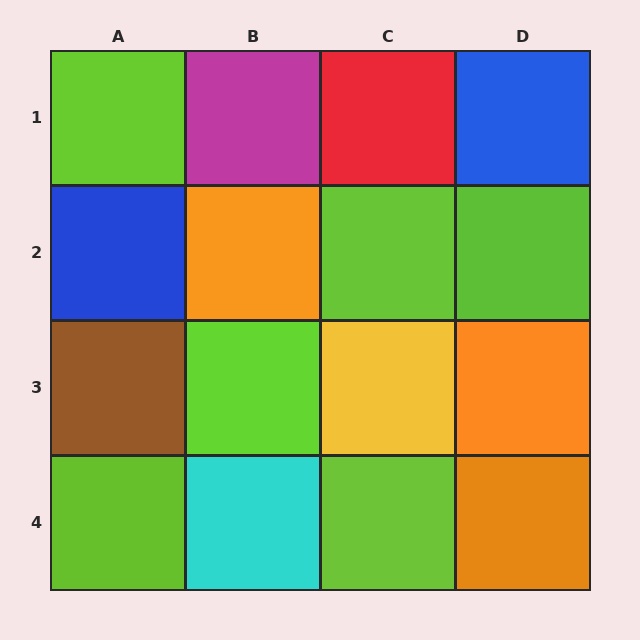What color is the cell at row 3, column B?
Lime.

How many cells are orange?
3 cells are orange.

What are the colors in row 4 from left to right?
Lime, cyan, lime, orange.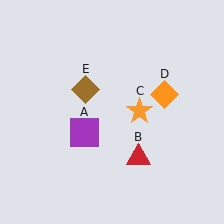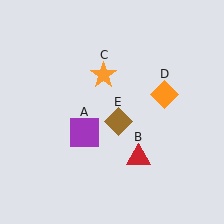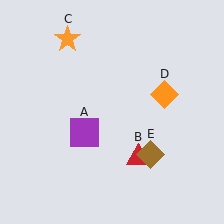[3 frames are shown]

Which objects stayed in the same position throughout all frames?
Purple square (object A) and red triangle (object B) and orange diamond (object D) remained stationary.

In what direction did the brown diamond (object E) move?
The brown diamond (object E) moved down and to the right.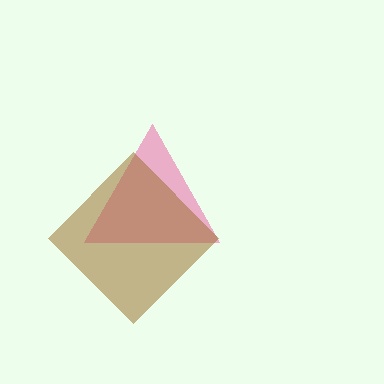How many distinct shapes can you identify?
There are 2 distinct shapes: a pink triangle, a brown diamond.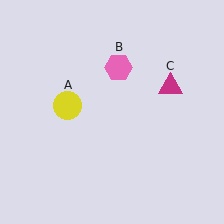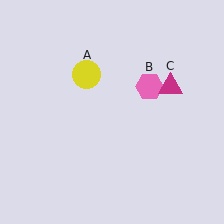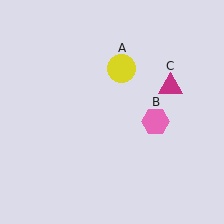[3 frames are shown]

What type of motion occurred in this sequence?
The yellow circle (object A), pink hexagon (object B) rotated clockwise around the center of the scene.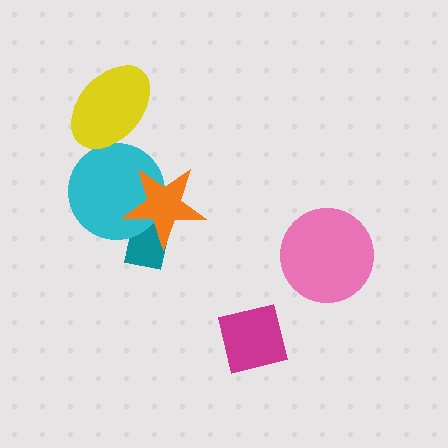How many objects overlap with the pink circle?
0 objects overlap with the pink circle.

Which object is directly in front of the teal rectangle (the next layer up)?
The cyan circle is directly in front of the teal rectangle.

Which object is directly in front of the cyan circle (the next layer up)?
The yellow ellipse is directly in front of the cyan circle.